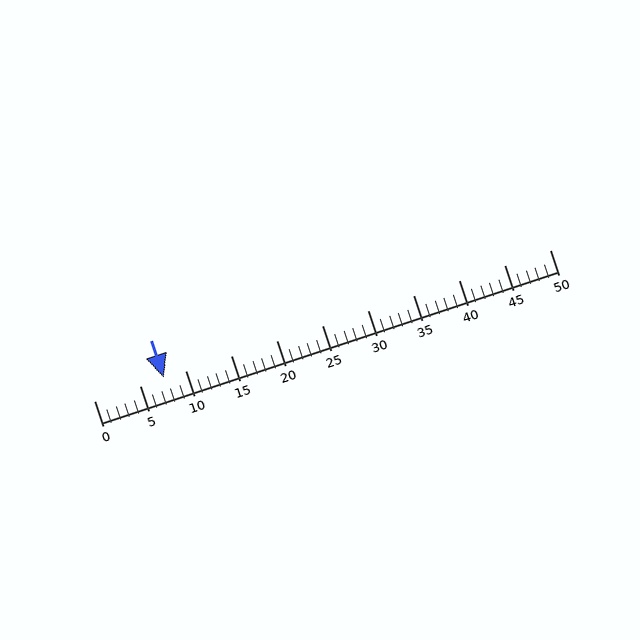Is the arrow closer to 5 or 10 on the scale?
The arrow is closer to 10.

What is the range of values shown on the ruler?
The ruler shows values from 0 to 50.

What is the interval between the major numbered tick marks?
The major tick marks are spaced 5 units apart.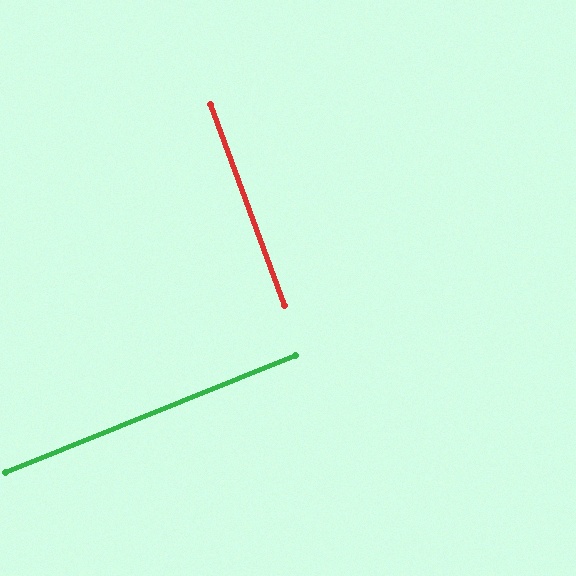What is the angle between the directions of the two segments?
Approximately 88 degrees.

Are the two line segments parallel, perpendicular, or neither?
Perpendicular — they meet at approximately 88°.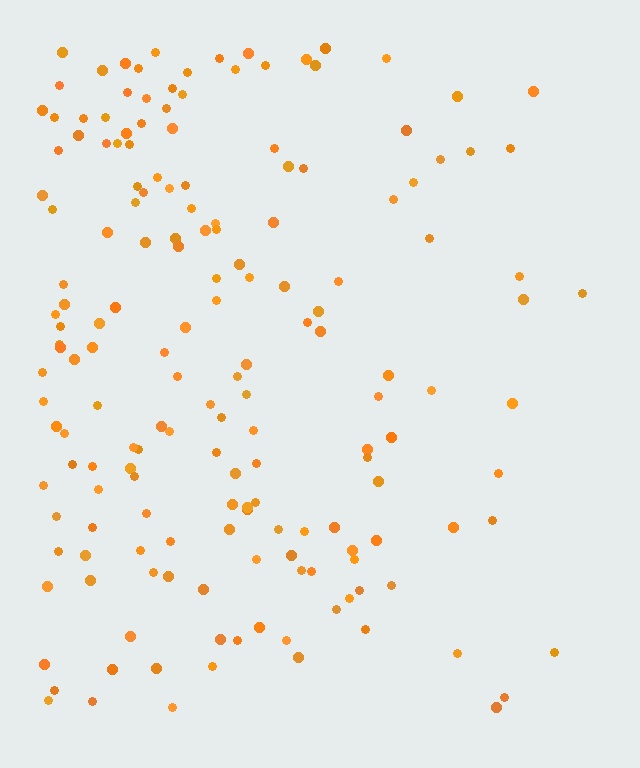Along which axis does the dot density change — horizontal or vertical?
Horizontal.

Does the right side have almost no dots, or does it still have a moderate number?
Still a moderate number, just noticeably fewer than the left.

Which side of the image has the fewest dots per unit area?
The right.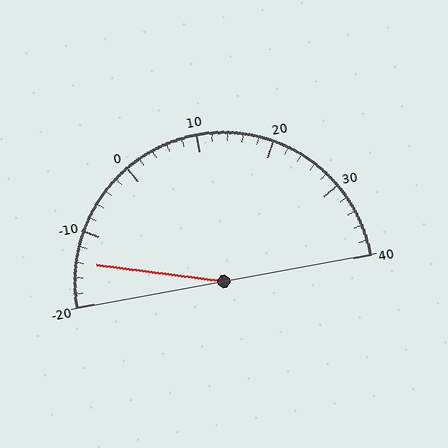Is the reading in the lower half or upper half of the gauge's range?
The reading is in the lower half of the range (-20 to 40).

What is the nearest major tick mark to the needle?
The nearest major tick mark is -10.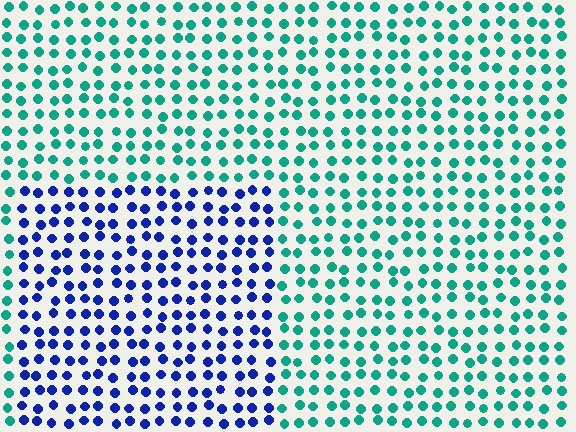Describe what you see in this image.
The image is filled with small teal elements in a uniform arrangement. A rectangle-shaped region is visible where the elements are tinted to a slightly different hue, forming a subtle color boundary.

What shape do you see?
I see a rectangle.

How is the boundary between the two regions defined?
The boundary is defined purely by a slight shift in hue (about 64 degrees). Spacing, size, and orientation are identical on both sides.